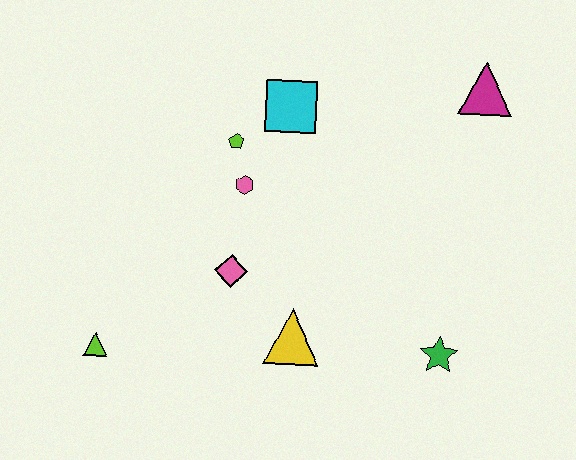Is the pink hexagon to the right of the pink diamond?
Yes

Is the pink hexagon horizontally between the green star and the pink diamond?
Yes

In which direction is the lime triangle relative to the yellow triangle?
The lime triangle is to the left of the yellow triangle.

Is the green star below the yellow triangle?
Yes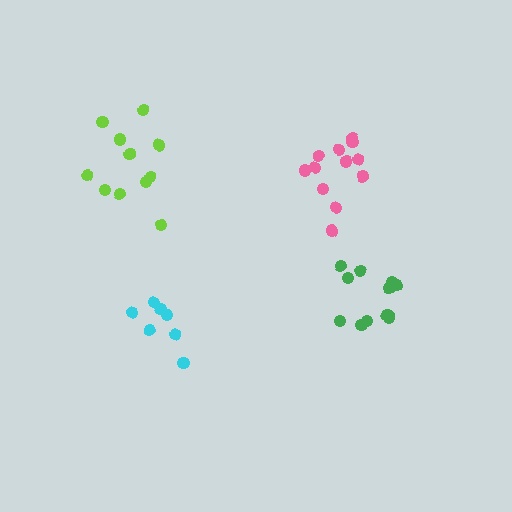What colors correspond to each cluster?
The clusters are colored: green, lime, pink, cyan.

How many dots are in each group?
Group 1: 11 dots, Group 2: 11 dots, Group 3: 12 dots, Group 4: 7 dots (41 total).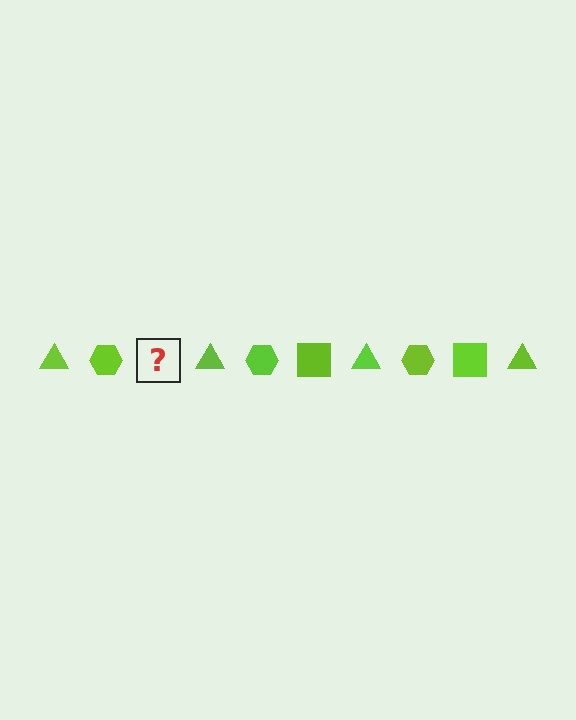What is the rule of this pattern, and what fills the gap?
The rule is that the pattern cycles through triangle, hexagon, square shapes in lime. The gap should be filled with a lime square.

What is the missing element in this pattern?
The missing element is a lime square.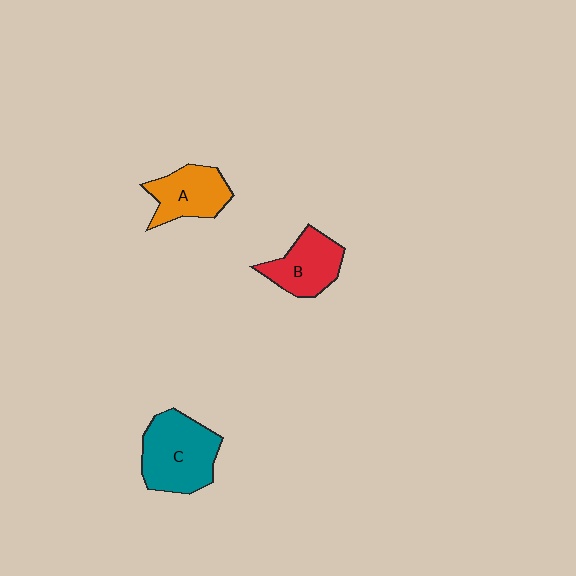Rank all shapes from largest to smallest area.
From largest to smallest: C (teal), A (orange), B (red).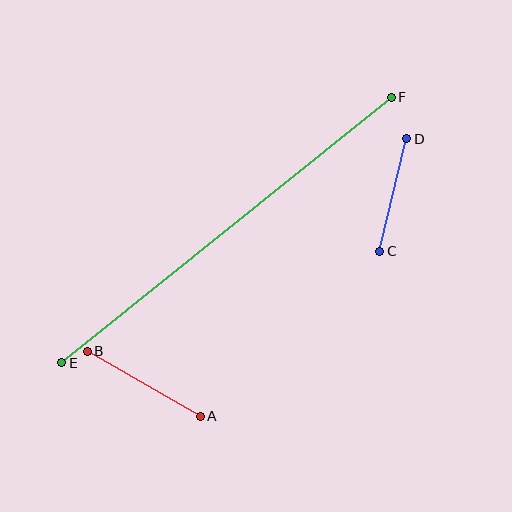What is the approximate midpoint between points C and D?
The midpoint is at approximately (393, 195) pixels.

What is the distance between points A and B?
The distance is approximately 131 pixels.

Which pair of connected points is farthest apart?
Points E and F are farthest apart.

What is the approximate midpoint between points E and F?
The midpoint is at approximately (226, 230) pixels.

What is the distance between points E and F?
The distance is approximately 423 pixels.